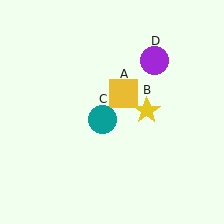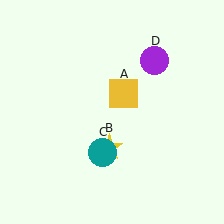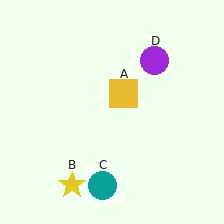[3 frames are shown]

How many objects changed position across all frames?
2 objects changed position: yellow star (object B), teal circle (object C).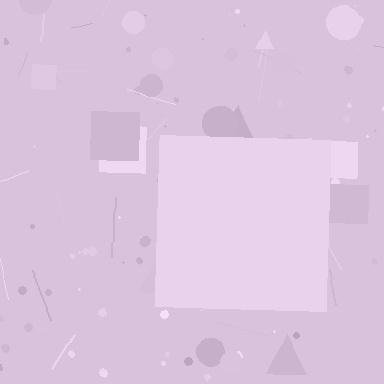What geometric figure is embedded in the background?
A square is embedded in the background.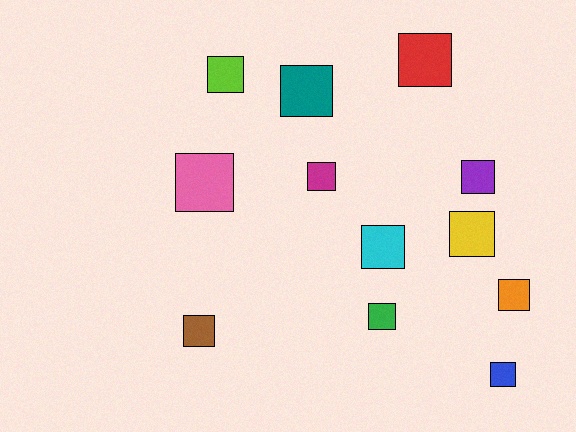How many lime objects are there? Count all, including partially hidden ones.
There is 1 lime object.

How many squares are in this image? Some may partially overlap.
There are 12 squares.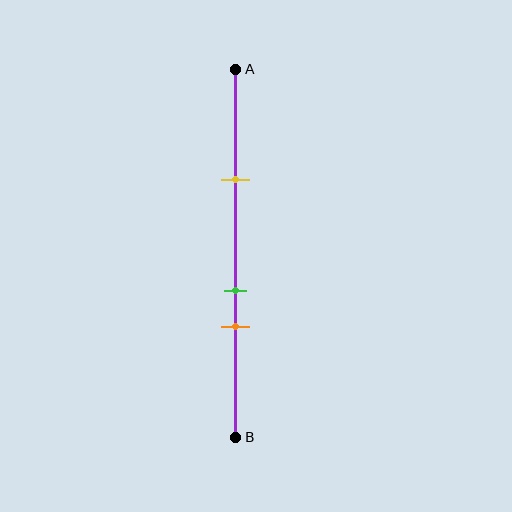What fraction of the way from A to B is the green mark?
The green mark is approximately 60% (0.6) of the way from A to B.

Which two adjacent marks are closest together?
The green and orange marks are the closest adjacent pair.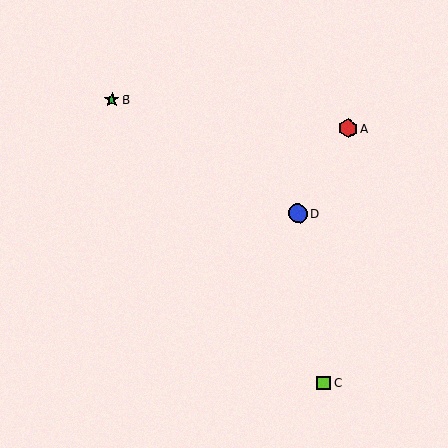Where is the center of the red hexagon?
The center of the red hexagon is at (348, 129).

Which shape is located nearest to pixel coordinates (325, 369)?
The lime square (labeled C) at (324, 383) is nearest to that location.